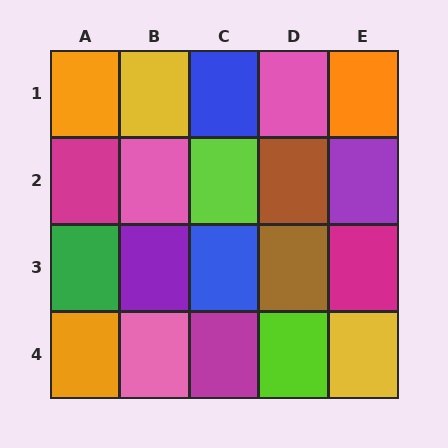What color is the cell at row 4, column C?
Magenta.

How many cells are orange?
3 cells are orange.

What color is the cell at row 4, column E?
Yellow.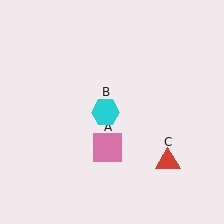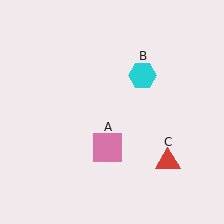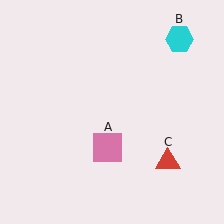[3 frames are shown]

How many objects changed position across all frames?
1 object changed position: cyan hexagon (object B).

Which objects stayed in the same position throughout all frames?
Pink square (object A) and red triangle (object C) remained stationary.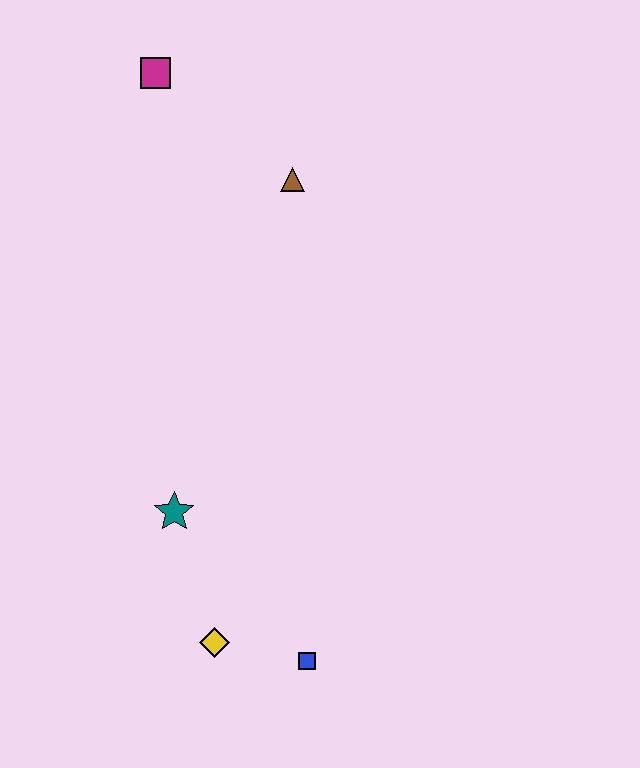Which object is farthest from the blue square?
The magenta square is farthest from the blue square.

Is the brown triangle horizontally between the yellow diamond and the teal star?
No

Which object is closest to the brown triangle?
The magenta square is closest to the brown triangle.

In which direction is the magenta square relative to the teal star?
The magenta square is above the teal star.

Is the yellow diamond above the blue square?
Yes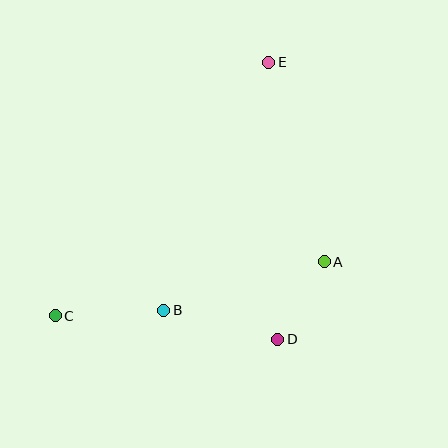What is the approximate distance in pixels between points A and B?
The distance between A and B is approximately 168 pixels.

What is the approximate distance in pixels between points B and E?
The distance between B and E is approximately 269 pixels.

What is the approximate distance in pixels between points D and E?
The distance between D and E is approximately 277 pixels.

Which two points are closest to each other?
Points A and D are closest to each other.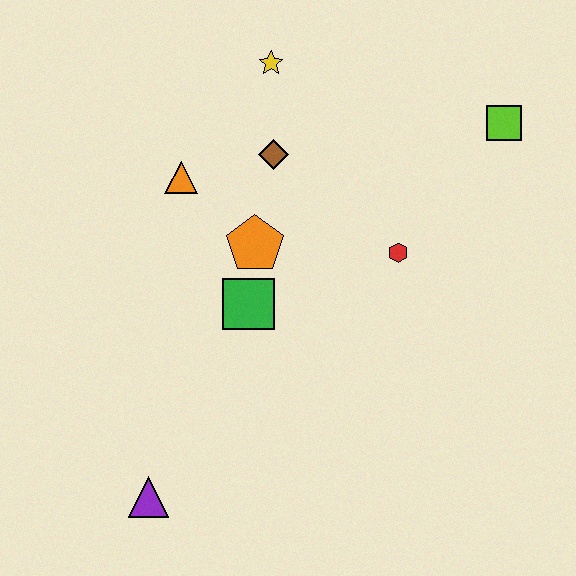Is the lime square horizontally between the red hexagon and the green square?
No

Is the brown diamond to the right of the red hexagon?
No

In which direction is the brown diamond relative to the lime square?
The brown diamond is to the left of the lime square.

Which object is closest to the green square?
The orange pentagon is closest to the green square.